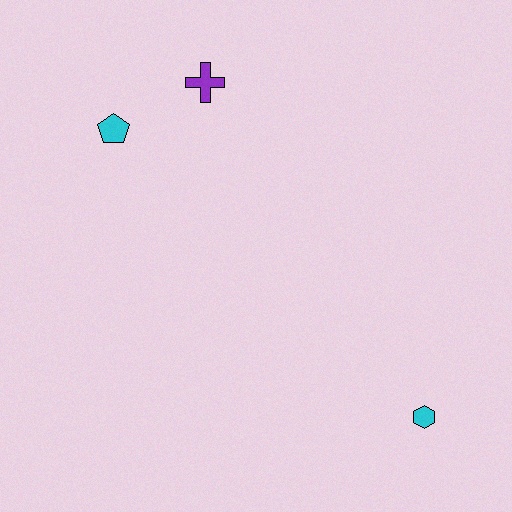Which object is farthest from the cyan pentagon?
The cyan hexagon is farthest from the cyan pentagon.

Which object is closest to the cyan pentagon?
The purple cross is closest to the cyan pentagon.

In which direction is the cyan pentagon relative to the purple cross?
The cyan pentagon is to the left of the purple cross.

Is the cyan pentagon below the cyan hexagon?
No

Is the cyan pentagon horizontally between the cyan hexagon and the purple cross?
No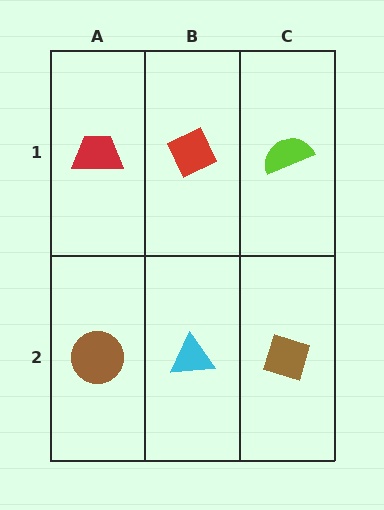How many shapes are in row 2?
3 shapes.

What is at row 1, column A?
A red trapezoid.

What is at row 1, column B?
A red diamond.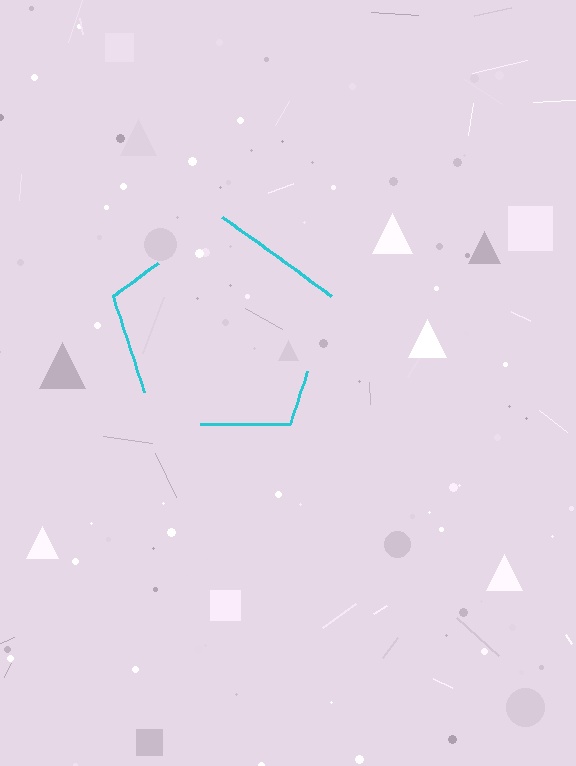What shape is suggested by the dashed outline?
The dashed outline suggests a pentagon.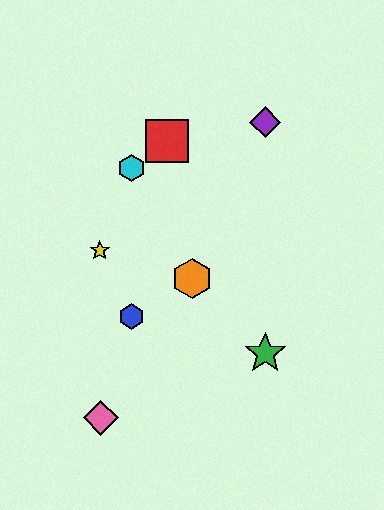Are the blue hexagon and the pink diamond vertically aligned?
No, the blue hexagon is at x≈131 and the pink diamond is at x≈101.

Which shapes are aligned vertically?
The blue hexagon, the cyan hexagon are aligned vertically.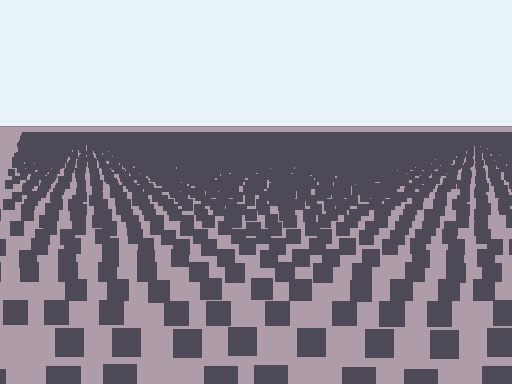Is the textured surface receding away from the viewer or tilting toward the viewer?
The surface is receding away from the viewer. Texture elements get smaller and denser toward the top.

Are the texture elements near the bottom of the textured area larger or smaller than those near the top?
Larger. Near the bottom, elements are closer to the viewer and appear at a bigger on-screen size.